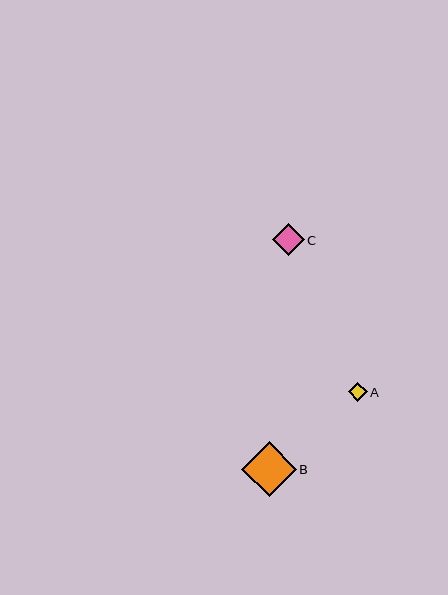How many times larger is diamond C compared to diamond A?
Diamond C is approximately 1.6 times the size of diamond A.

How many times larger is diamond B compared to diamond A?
Diamond B is approximately 2.8 times the size of diamond A.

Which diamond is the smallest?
Diamond A is the smallest with a size of approximately 19 pixels.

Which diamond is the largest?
Diamond B is the largest with a size of approximately 55 pixels.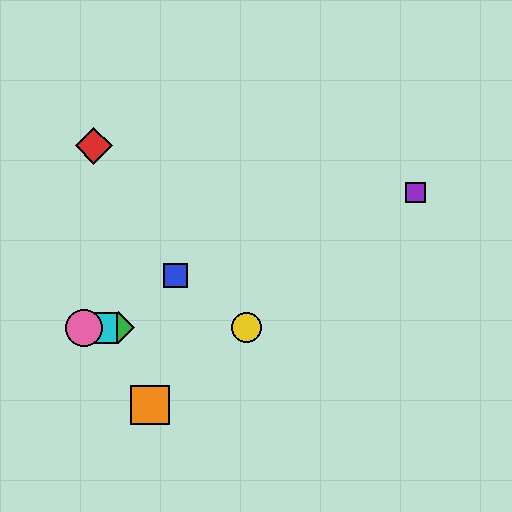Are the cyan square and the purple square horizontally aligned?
No, the cyan square is at y≈328 and the purple square is at y≈192.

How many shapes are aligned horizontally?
4 shapes (the green diamond, the yellow circle, the cyan square, the pink circle) are aligned horizontally.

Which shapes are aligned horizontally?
The green diamond, the yellow circle, the cyan square, the pink circle are aligned horizontally.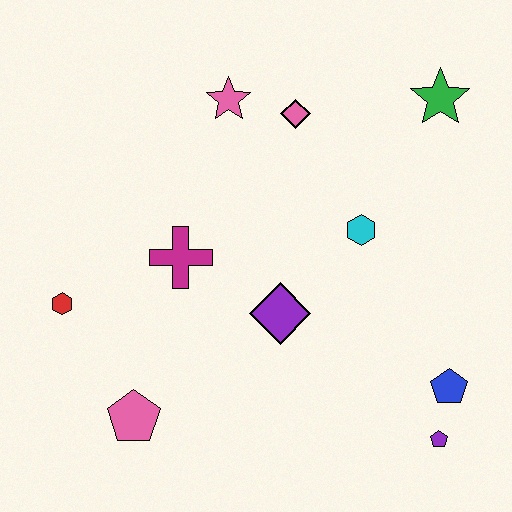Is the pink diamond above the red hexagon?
Yes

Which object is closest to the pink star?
The pink diamond is closest to the pink star.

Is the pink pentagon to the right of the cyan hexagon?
No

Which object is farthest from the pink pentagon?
The green star is farthest from the pink pentagon.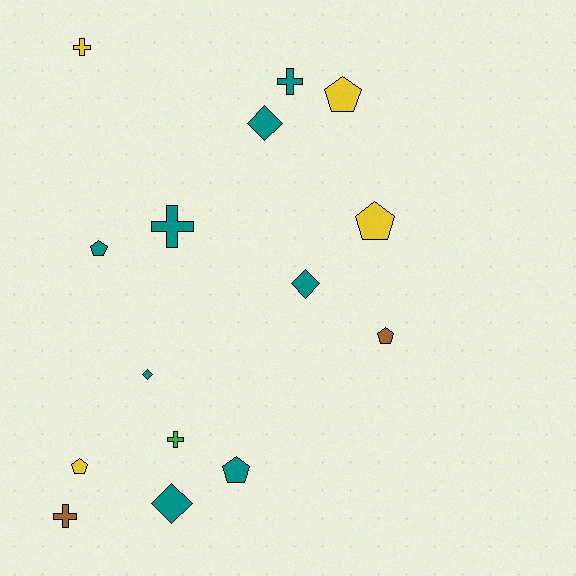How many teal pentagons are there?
There are 2 teal pentagons.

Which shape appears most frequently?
Pentagon, with 6 objects.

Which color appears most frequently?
Teal, with 8 objects.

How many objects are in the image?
There are 15 objects.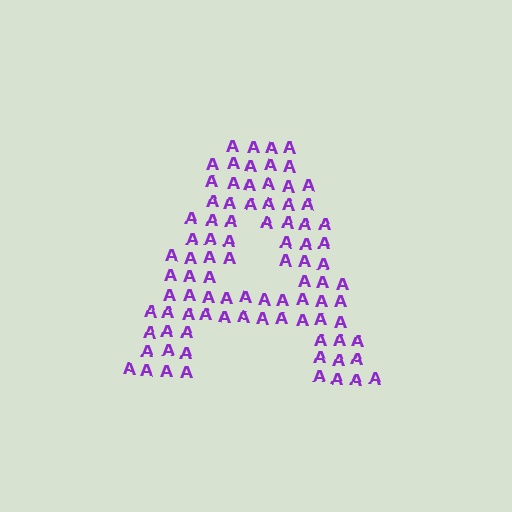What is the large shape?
The large shape is the letter A.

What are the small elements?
The small elements are letter A's.